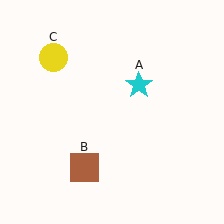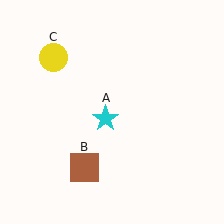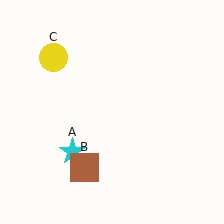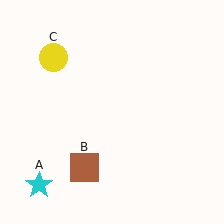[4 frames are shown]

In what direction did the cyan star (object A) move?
The cyan star (object A) moved down and to the left.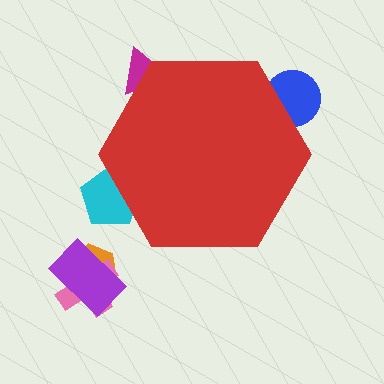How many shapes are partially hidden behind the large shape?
3 shapes are partially hidden.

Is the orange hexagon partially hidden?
No, the orange hexagon is fully visible.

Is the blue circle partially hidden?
Yes, the blue circle is partially hidden behind the red hexagon.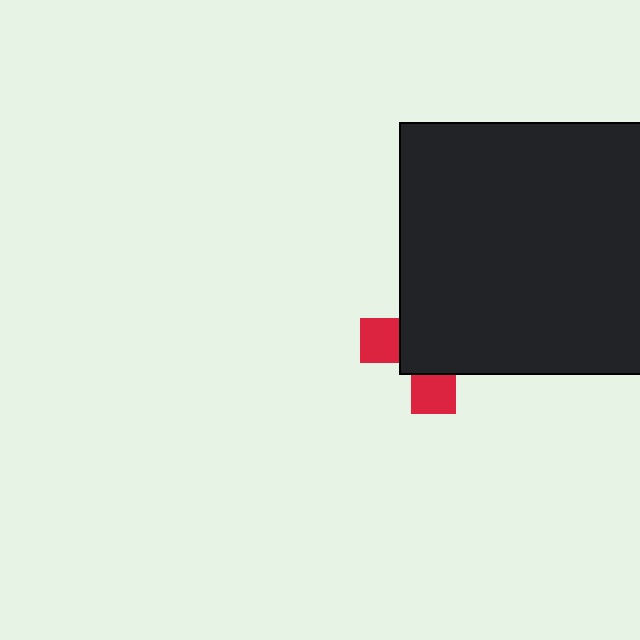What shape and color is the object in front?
The object in front is a black rectangle.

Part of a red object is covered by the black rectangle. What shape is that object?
It is a cross.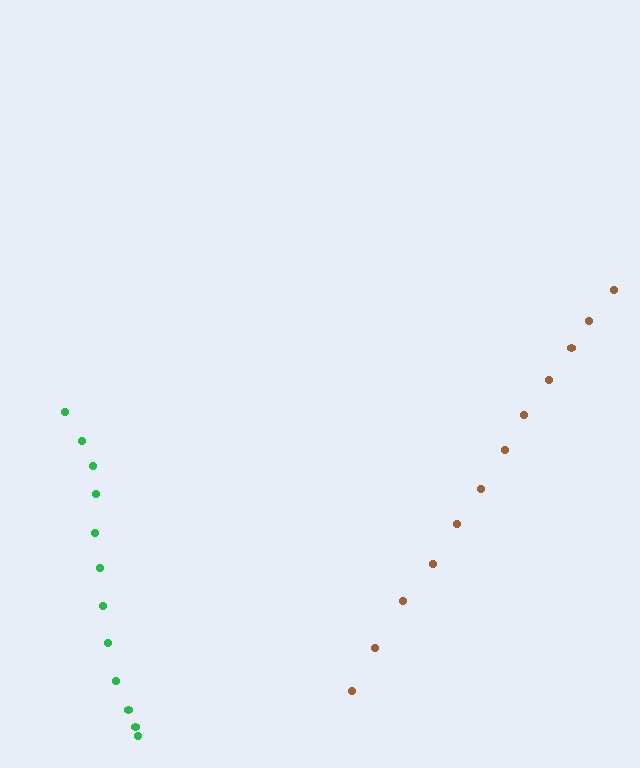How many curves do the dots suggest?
There are 2 distinct paths.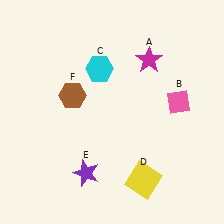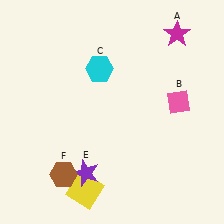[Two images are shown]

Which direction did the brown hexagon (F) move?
The brown hexagon (F) moved down.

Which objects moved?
The objects that moved are: the magenta star (A), the yellow square (D), the brown hexagon (F).